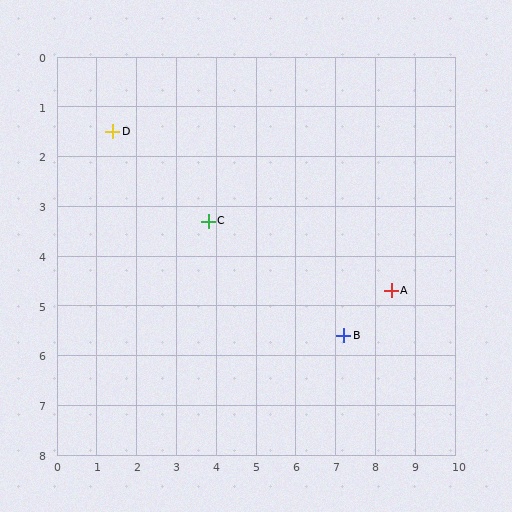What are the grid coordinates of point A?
Point A is at approximately (8.4, 4.7).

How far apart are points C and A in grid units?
Points C and A are about 4.8 grid units apart.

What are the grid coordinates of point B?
Point B is at approximately (7.2, 5.6).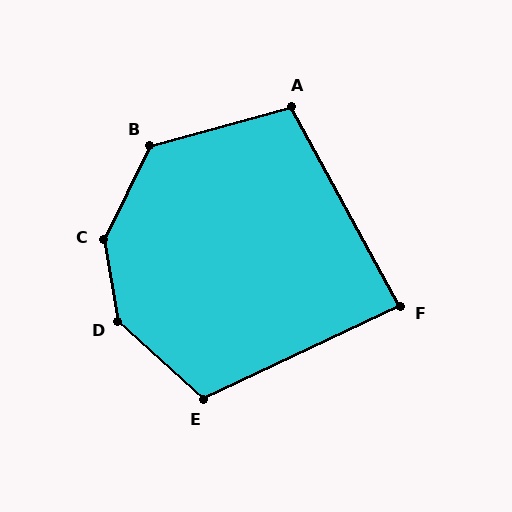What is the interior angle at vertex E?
Approximately 112 degrees (obtuse).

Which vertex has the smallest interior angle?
F, at approximately 87 degrees.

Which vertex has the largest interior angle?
C, at approximately 144 degrees.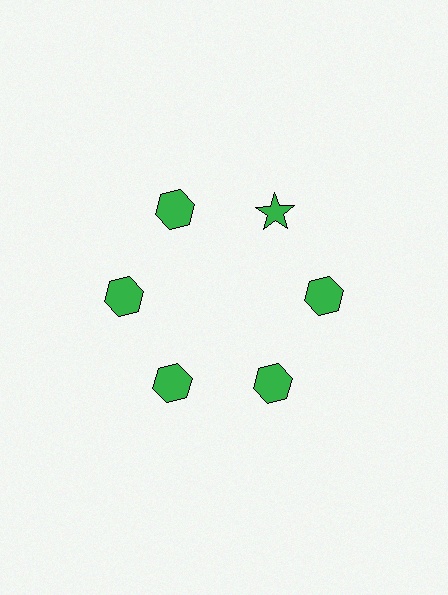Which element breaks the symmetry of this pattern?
The green star at roughly the 1 o'clock position breaks the symmetry. All other shapes are green hexagons.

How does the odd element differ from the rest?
It has a different shape: star instead of hexagon.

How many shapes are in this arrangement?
There are 6 shapes arranged in a ring pattern.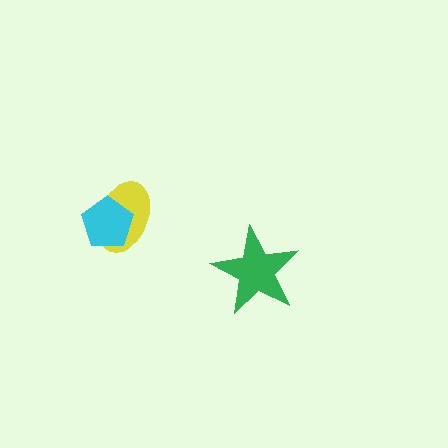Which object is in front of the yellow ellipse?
The cyan pentagon is in front of the yellow ellipse.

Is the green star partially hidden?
No, no other shape covers it.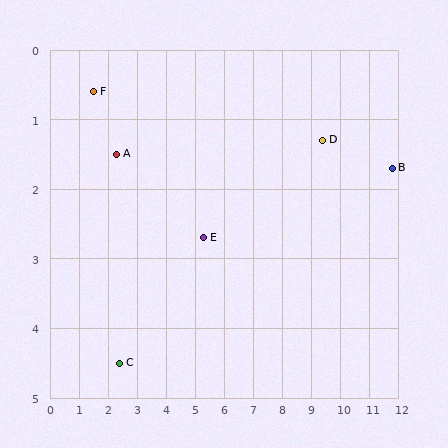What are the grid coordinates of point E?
Point E is at approximately (5.3, 2.7).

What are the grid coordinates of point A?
Point A is at approximately (2.3, 1.5).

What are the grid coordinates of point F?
Point F is at approximately (1.5, 0.6).